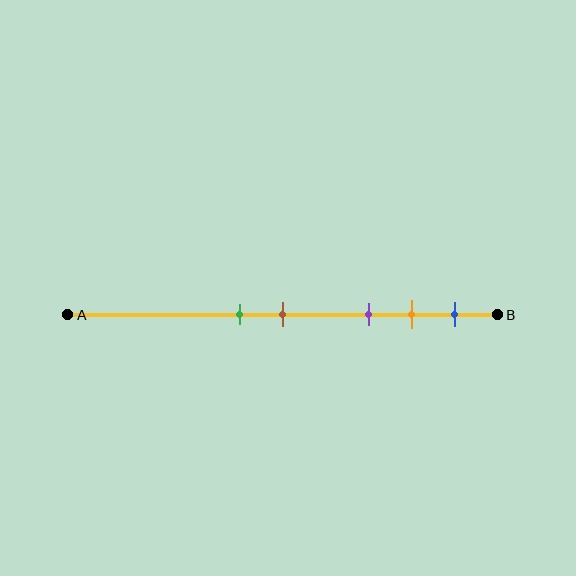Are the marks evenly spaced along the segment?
No, the marks are not evenly spaced.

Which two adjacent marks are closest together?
The green and brown marks are the closest adjacent pair.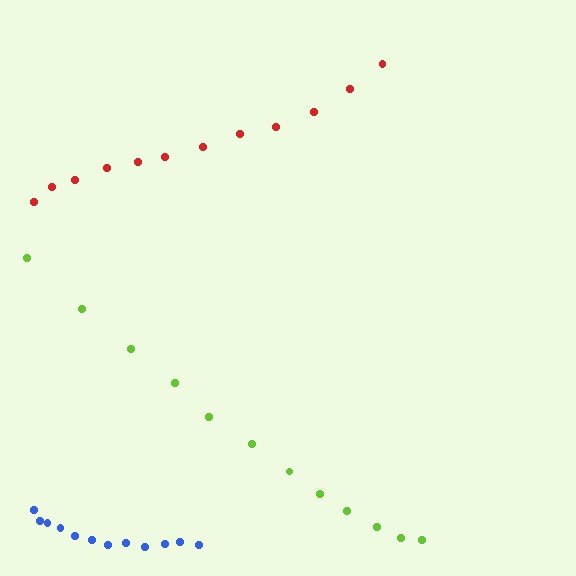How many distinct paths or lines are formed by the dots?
There are 3 distinct paths.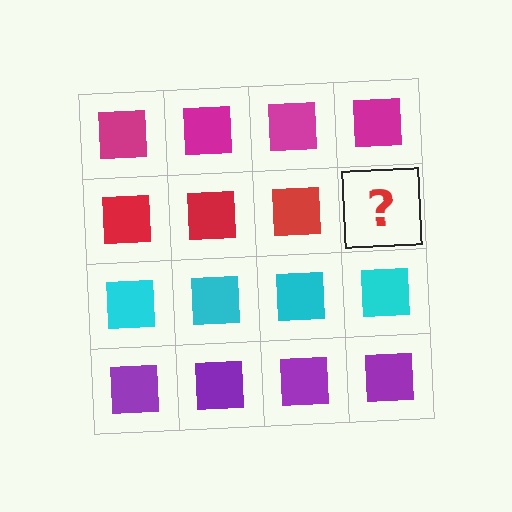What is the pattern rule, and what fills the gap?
The rule is that each row has a consistent color. The gap should be filled with a red square.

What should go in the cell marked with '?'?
The missing cell should contain a red square.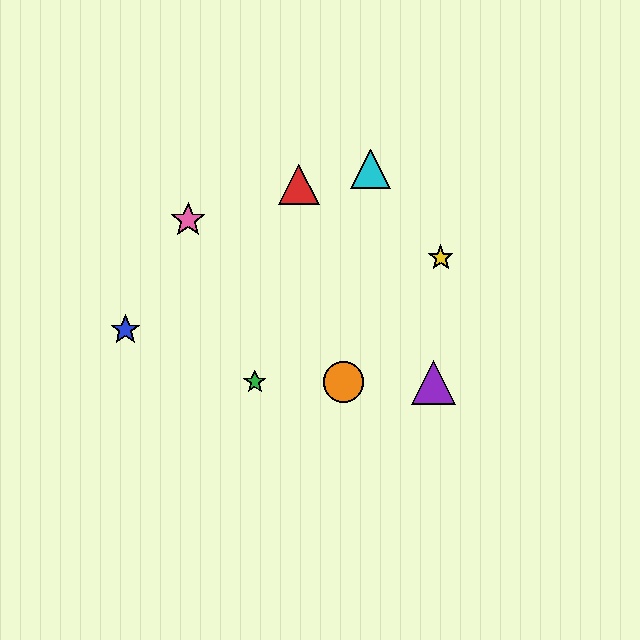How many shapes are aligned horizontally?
3 shapes (the green star, the purple triangle, the orange circle) are aligned horizontally.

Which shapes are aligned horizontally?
The green star, the purple triangle, the orange circle are aligned horizontally.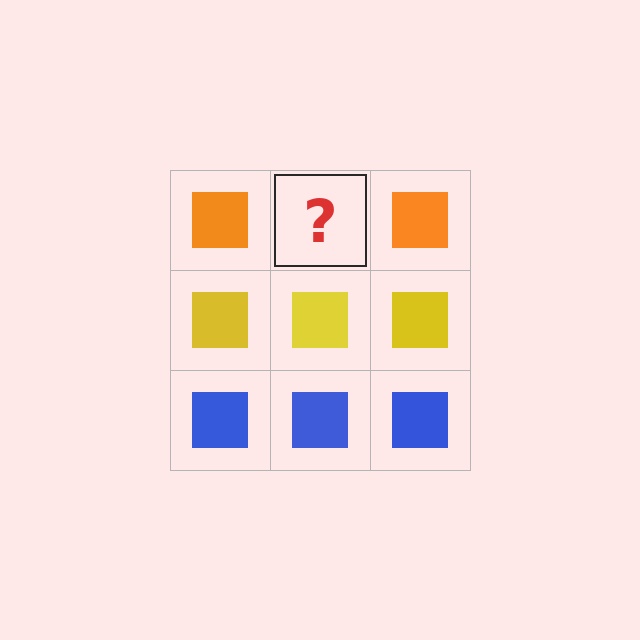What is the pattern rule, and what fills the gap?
The rule is that each row has a consistent color. The gap should be filled with an orange square.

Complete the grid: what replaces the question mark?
The question mark should be replaced with an orange square.